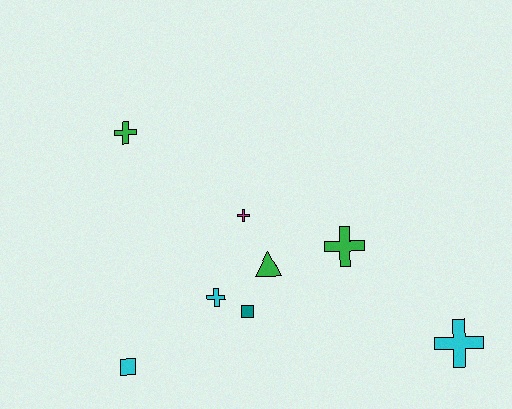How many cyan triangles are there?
There are no cyan triangles.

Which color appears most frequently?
Cyan, with 3 objects.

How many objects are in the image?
There are 8 objects.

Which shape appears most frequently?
Cross, with 5 objects.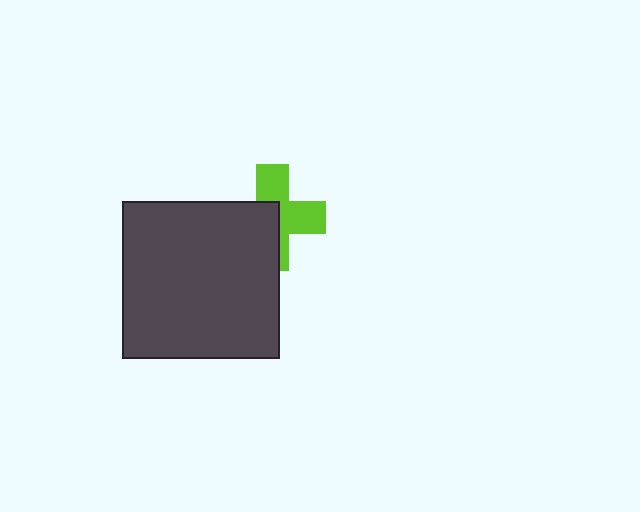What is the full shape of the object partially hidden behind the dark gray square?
The partially hidden object is a lime cross.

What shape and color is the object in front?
The object in front is a dark gray square.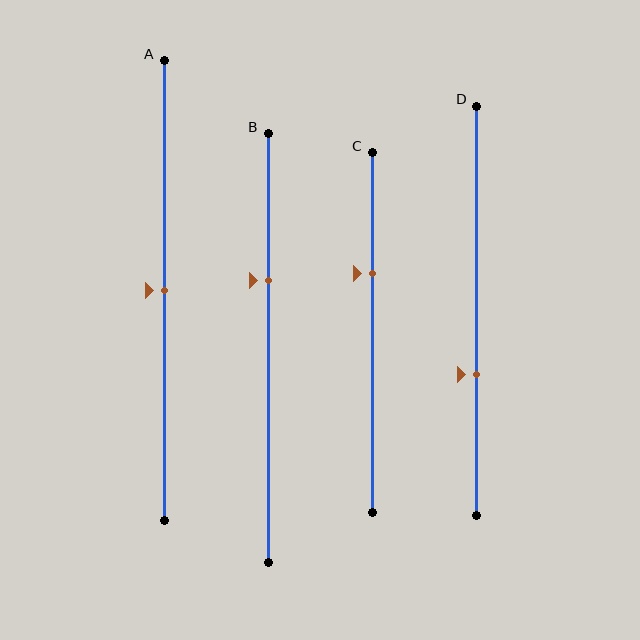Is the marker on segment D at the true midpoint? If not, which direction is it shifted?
No, the marker on segment D is shifted downward by about 15% of the segment length.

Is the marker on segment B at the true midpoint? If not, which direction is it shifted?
No, the marker on segment B is shifted upward by about 16% of the segment length.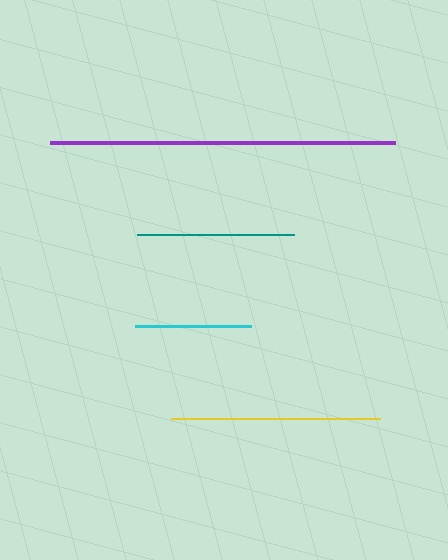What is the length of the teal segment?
The teal segment is approximately 158 pixels long.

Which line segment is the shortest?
The cyan line is the shortest at approximately 116 pixels.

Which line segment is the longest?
The purple line is the longest at approximately 345 pixels.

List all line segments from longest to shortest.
From longest to shortest: purple, yellow, teal, cyan.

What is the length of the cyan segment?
The cyan segment is approximately 116 pixels long.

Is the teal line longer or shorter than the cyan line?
The teal line is longer than the cyan line.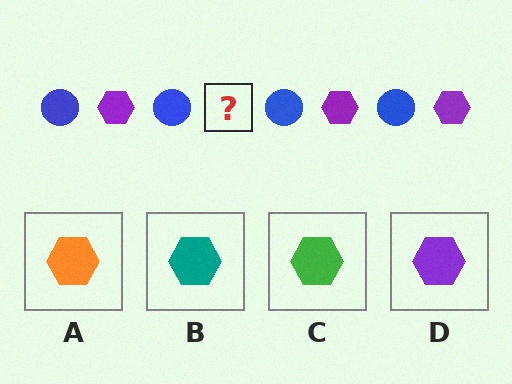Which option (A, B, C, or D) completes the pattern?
D.